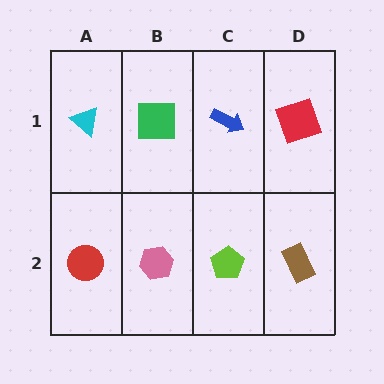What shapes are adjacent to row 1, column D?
A brown rectangle (row 2, column D), a blue arrow (row 1, column C).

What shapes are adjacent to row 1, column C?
A lime pentagon (row 2, column C), a green square (row 1, column B), a red square (row 1, column D).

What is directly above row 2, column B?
A green square.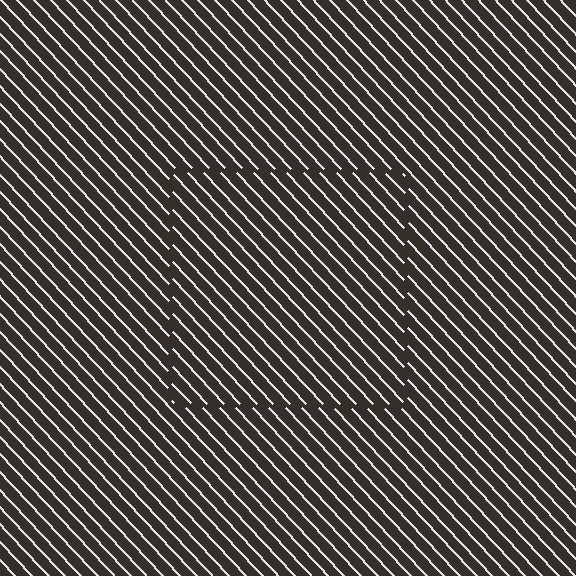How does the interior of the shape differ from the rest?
The interior of the shape contains the same grating, shifted by half a period — the contour is defined by the phase discontinuity where line-ends from the inner and outer gratings abut.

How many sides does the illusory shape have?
4 sides — the line-ends trace a square.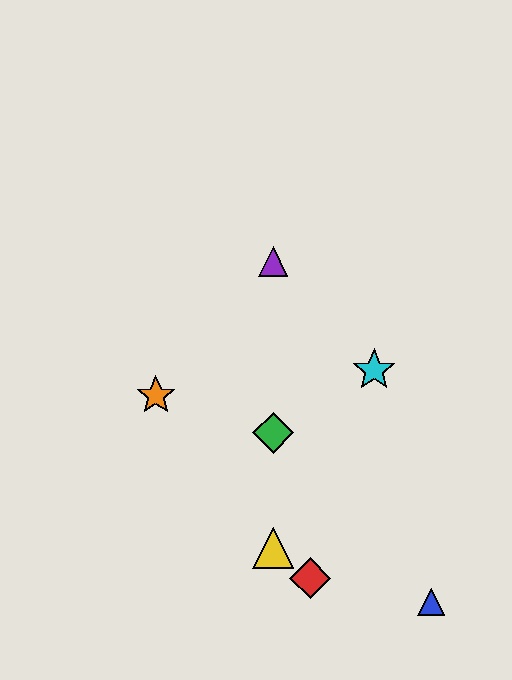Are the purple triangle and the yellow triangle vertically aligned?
Yes, both are at x≈273.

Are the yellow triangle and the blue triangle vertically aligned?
No, the yellow triangle is at x≈273 and the blue triangle is at x≈431.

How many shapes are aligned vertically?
3 shapes (the green diamond, the yellow triangle, the purple triangle) are aligned vertically.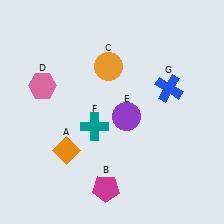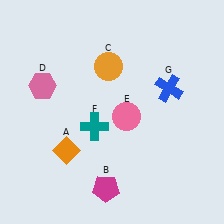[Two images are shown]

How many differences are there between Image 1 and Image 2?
There is 1 difference between the two images.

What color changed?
The circle (E) changed from purple in Image 1 to pink in Image 2.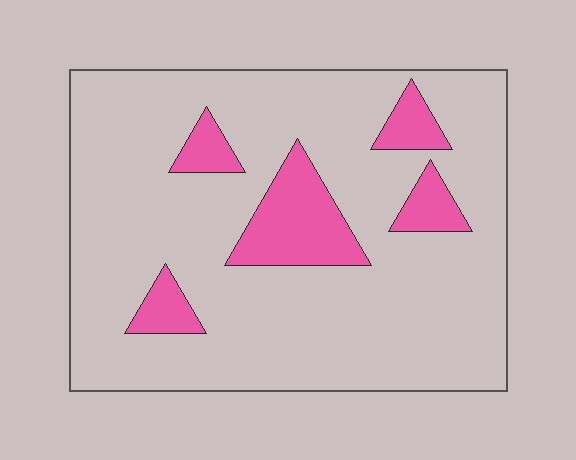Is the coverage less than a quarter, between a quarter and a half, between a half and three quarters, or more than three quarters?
Less than a quarter.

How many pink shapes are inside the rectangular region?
5.